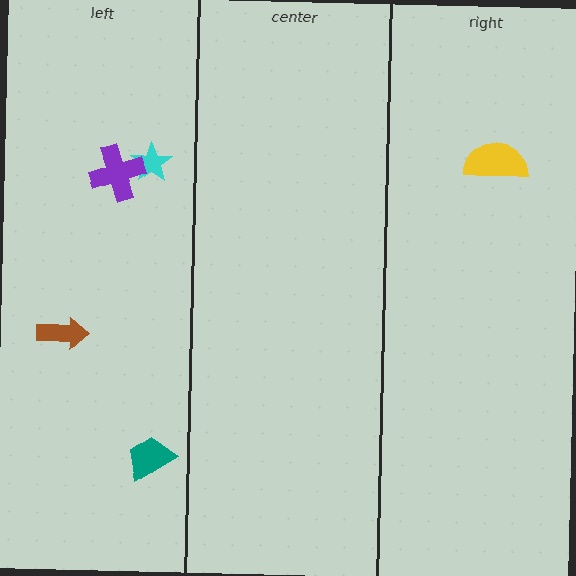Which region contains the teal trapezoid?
The left region.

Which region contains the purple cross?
The left region.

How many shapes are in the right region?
1.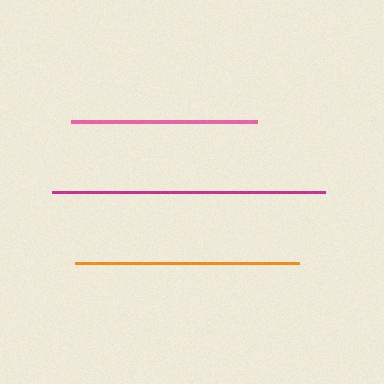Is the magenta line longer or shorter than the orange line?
The magenta line is longer than the orange line.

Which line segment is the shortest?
The pink line is the shortest at approximately 186 pixels.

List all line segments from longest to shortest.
From longest to shortest: magenta, orange, pink.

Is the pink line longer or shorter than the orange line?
The orange line is longer than the pink line.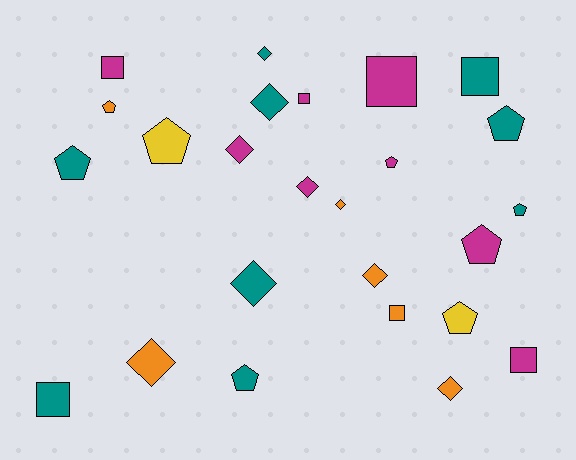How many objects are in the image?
There are 25 objects.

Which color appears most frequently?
Teal, with 9 objects.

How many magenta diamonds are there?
There are 2 magenta diamonds.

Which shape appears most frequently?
Diamond, with 9 objects.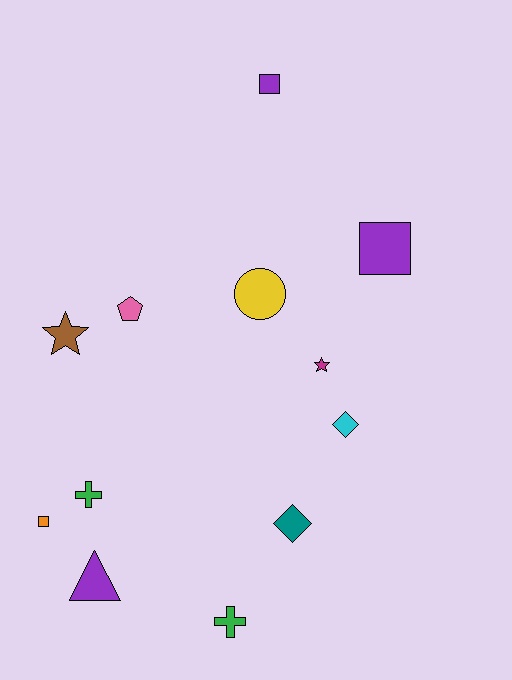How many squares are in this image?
There are 3 squares.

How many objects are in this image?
There are 12 objects.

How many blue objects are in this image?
There are no blue objects.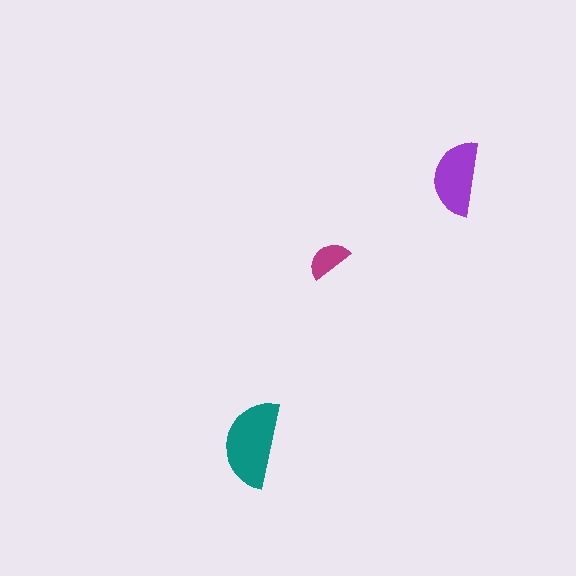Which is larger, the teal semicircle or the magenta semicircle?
The teal one.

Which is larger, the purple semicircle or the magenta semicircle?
The purple one.